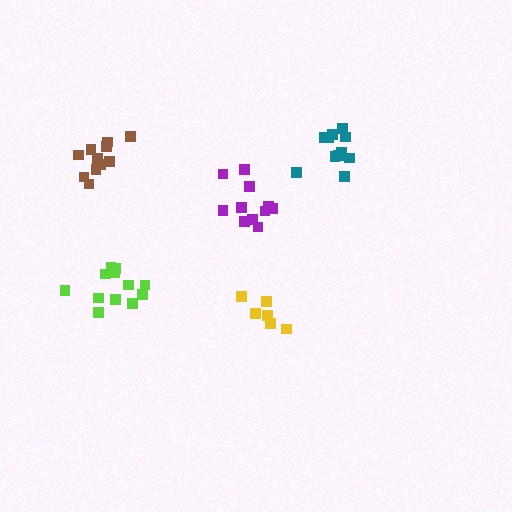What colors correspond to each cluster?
The clusters are colored: brown, yellow, purple, lime, teal.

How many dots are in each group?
Group 1: 11 dots, Group 2: 6 dots, Group 3: 11 dots, Group 4: 12 dots, Group 5: 11 dots (51 total).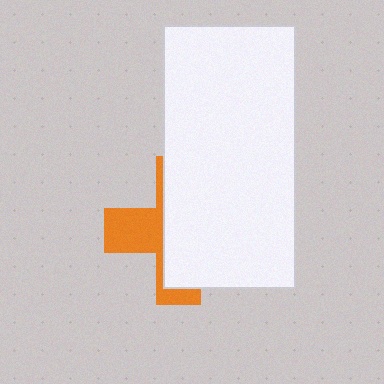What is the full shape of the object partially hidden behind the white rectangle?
The partially hidden object is an orange cross.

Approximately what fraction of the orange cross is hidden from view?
Roughly 64% of the orange cross is hidden behind the white rectangle.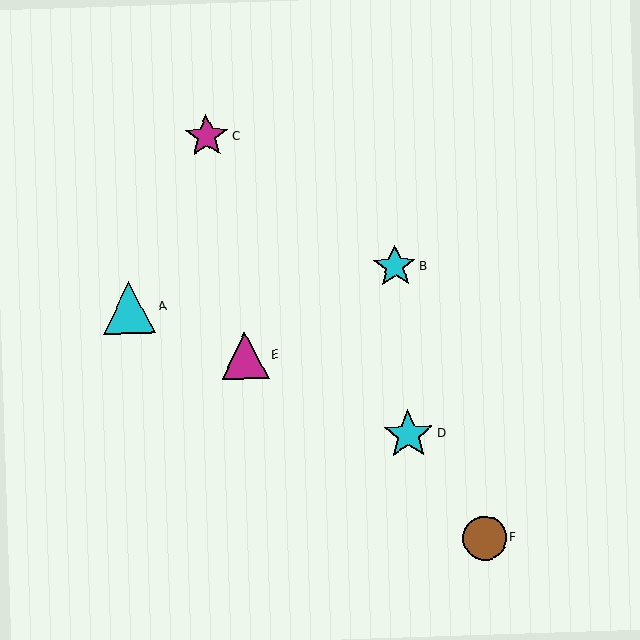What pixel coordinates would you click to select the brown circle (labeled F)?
Click at (484, 538) to select the brown circle F.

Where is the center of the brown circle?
The center of the brown circle is at (484, 538).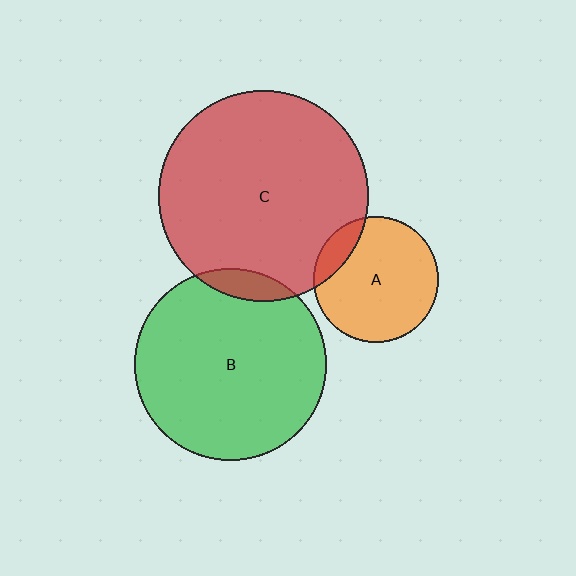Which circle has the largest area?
Circle C (red).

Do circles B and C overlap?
Yes.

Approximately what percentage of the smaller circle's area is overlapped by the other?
Approximately 5%.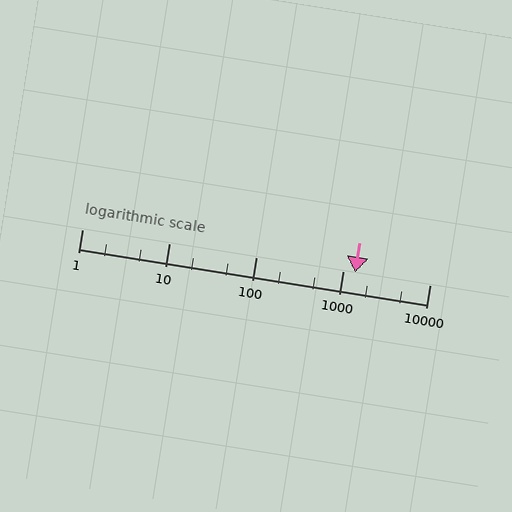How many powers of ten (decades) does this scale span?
The scale spans 4 decades, from 1 to 10000.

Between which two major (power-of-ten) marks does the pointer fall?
The pointer is between 1000 and 10000.